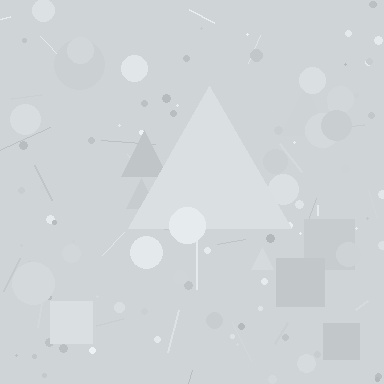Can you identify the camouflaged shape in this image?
The camouflaged shape is a triangle.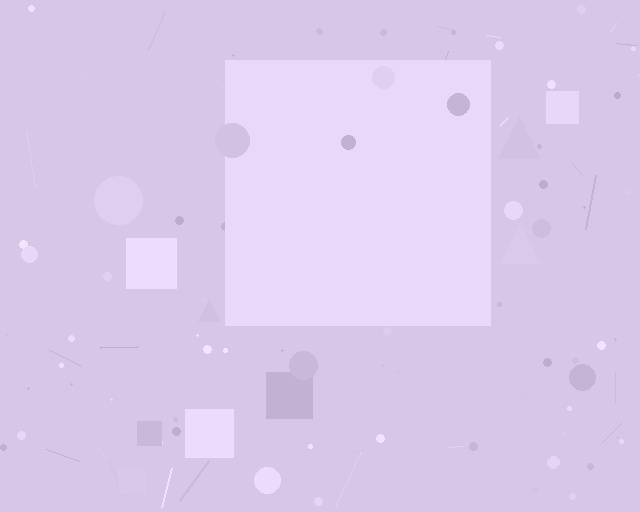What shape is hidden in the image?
A square is hidden in the image.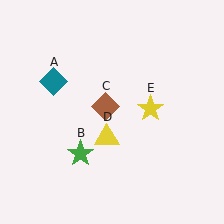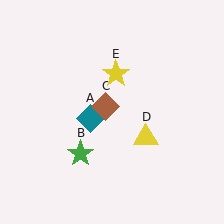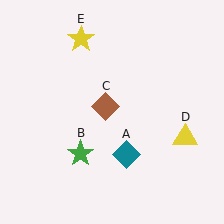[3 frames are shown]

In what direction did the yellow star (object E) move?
The yellow star (object E) moved up and to the left.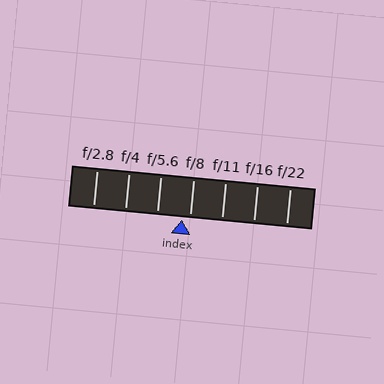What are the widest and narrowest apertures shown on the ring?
The widest aperture shown is f/2.8 and the narrowest is f/22.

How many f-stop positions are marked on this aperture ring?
There are 7 f-stop positions marked.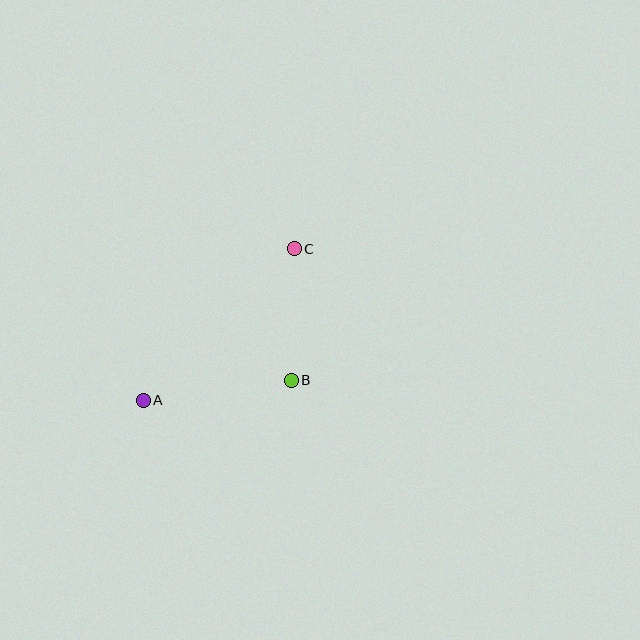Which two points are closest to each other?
Points B and C are closest to each other.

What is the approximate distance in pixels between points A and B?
The distance between A and B is approximately 149 pixels.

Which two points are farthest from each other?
Points A and C are farthest from each other.